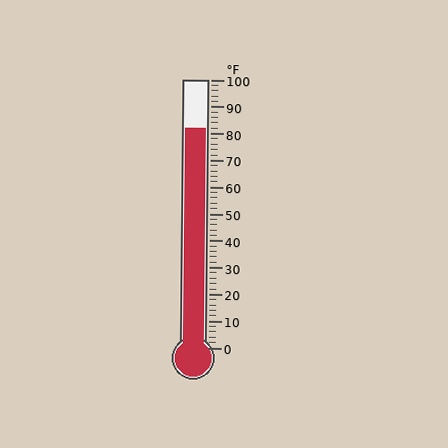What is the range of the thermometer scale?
The thermometer scale ranges from 0°F to 100°F.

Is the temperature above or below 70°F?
The temperature is above 70°F.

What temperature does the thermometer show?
The thermometer shows approximately 82°F.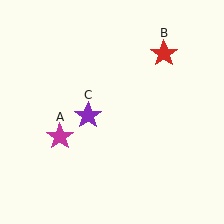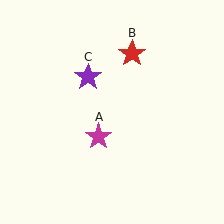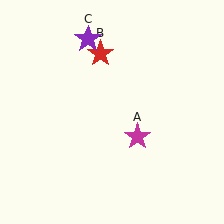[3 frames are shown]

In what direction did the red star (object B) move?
The red star (object B) moved left.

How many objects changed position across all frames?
3 objects changed position: magenta star (object A), red star (object B), purple star (object C).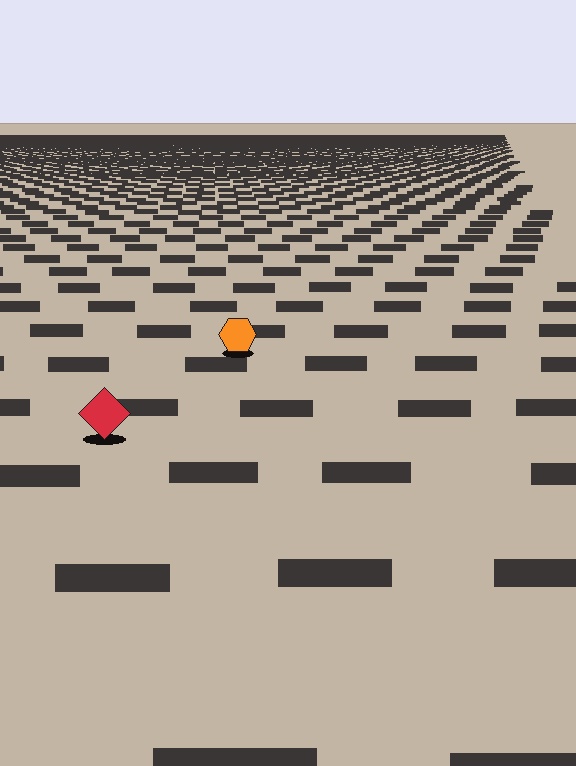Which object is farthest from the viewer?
The orange hexagon is farthest from the viewer. It appears smaller and the ground texture around it is denser.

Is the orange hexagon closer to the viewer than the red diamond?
No. The red diamond is closer — you can tell from the texture gradient: the ground texture is coarser near it.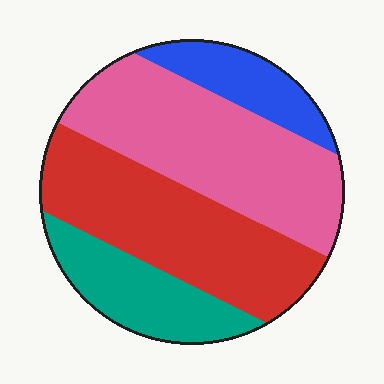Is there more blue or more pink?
Pink.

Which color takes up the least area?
Blue, at roughly 10%.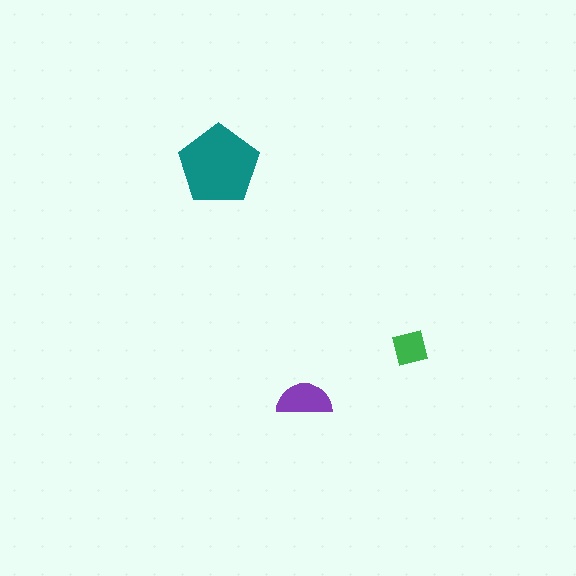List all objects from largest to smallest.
The teal pentagon, the purple semicircle, the green square.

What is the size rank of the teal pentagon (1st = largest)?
1st.